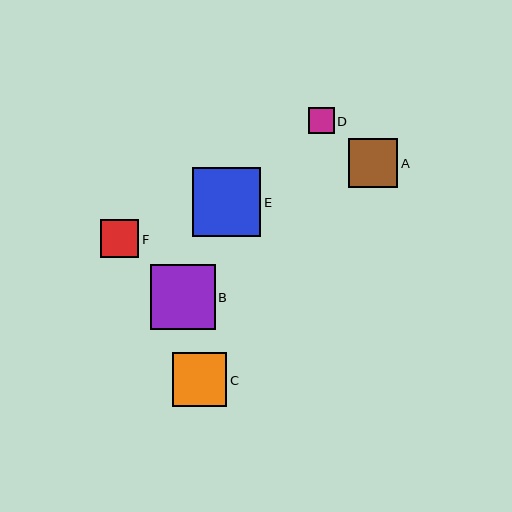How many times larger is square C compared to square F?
Square C is approximately 1.4 times the size of square F.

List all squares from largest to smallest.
From largest to smallest: E, B, C, A, F, D.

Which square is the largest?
Square E is the largest with a size of approximately 69 pixels.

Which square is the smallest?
Square D is the smallest with a size of approximately 25 pixels.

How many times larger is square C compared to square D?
Square C is approximately 2.1 times the size of square D.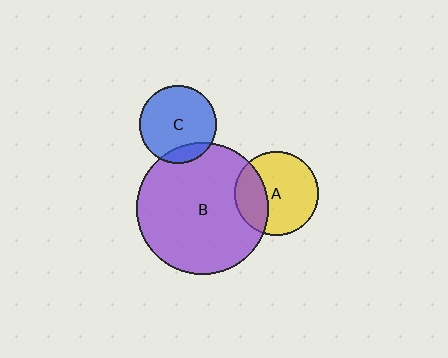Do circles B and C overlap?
Yes.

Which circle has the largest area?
Circle B (purple).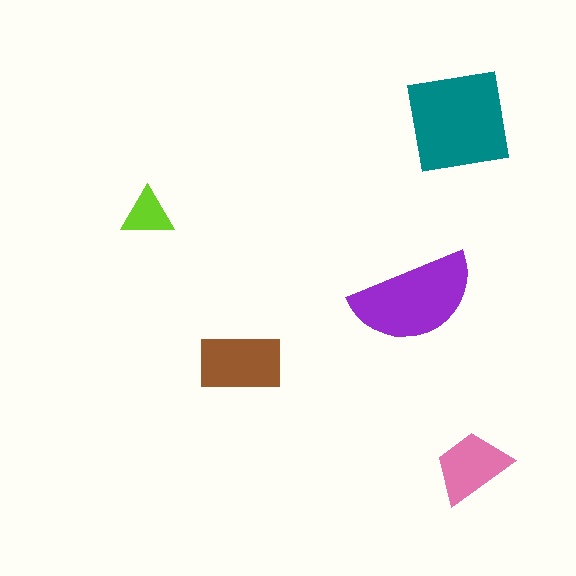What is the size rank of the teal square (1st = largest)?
1st.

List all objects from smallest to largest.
The lime triangle, the pink trapezoid, the brown rectangle, the purple semicircle, the teal square.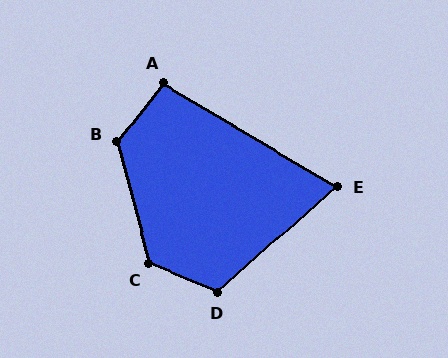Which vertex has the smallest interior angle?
E, at approximately 72 degrees.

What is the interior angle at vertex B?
Approximately 127 degrees (obtuse).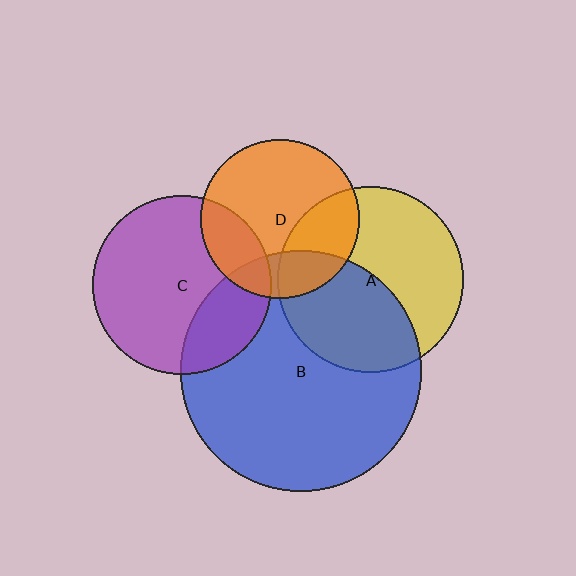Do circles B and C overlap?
Yes.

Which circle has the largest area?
Circle B (blue).